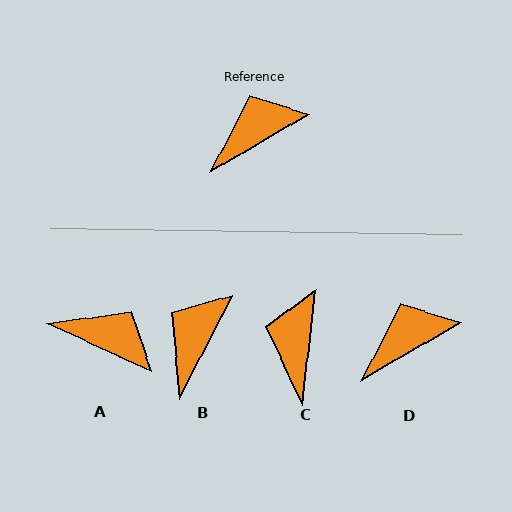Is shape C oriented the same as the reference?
No, it is off by about 53 degrees.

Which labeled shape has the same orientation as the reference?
D.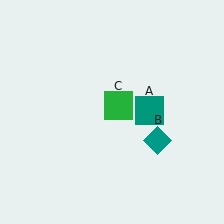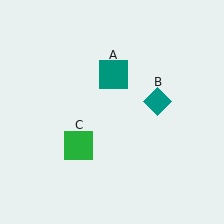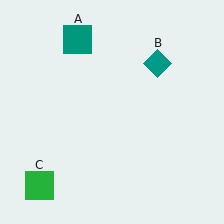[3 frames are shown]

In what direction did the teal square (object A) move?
The teal square (object A) moved up and to the left.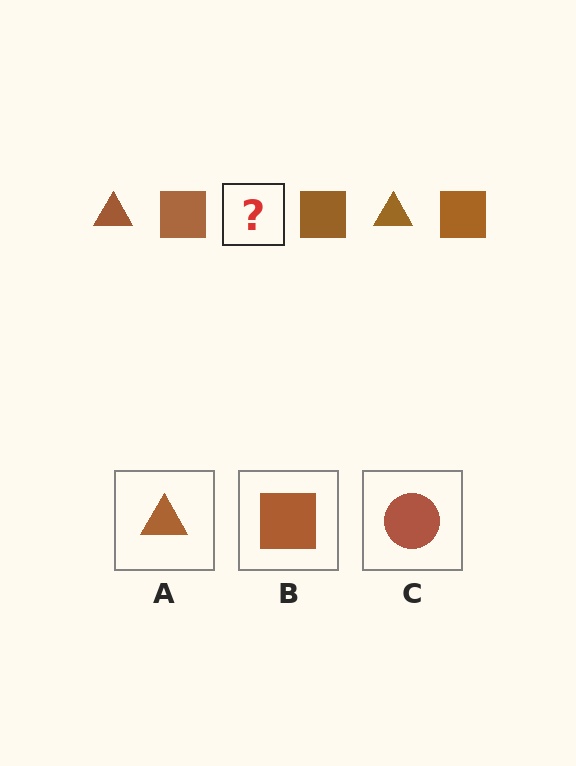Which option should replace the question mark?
Option A.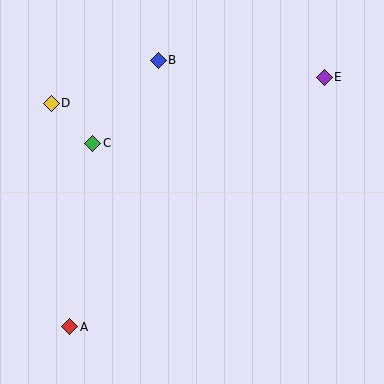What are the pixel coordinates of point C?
Point C is at (93, 143).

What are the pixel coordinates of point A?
Point A is at (70, 327).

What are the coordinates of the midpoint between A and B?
The midpoint between A and B is at (114, 194).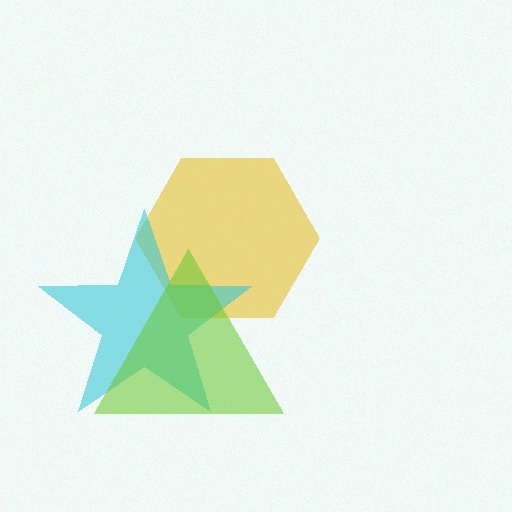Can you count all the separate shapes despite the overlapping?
Yes, there are 3 separate shapes.